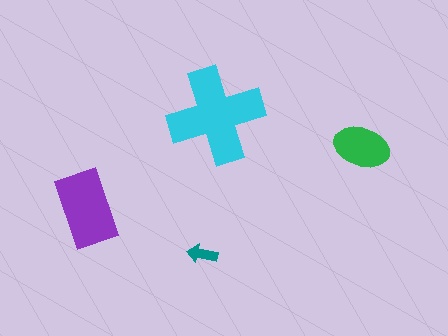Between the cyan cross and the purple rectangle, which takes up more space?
The cyan cross.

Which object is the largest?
The cyan cross.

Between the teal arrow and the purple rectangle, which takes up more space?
The purple rectangle.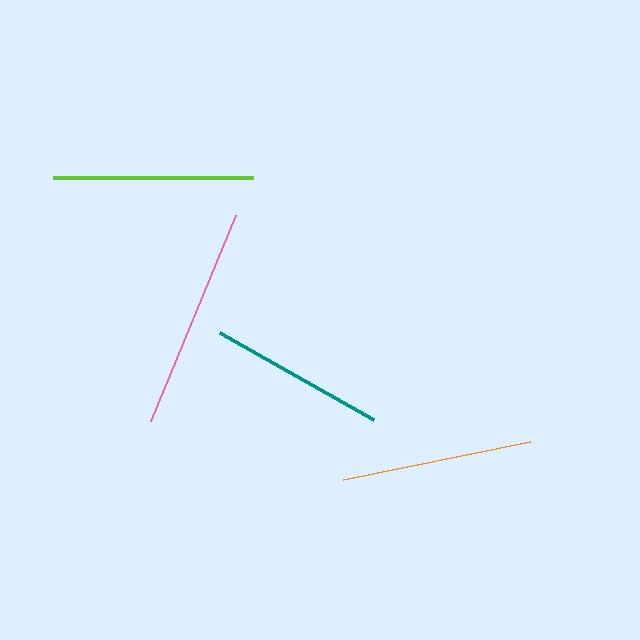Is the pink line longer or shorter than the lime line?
The pink line is longer than the lime line.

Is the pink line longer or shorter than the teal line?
The pink line is longer than the teal line.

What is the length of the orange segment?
The orange segment is approximately 191 pixels long.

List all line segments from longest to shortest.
From longest to shortest: pink, lime, orange, teal.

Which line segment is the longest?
The pink line is the longest at approximately 223 pixels.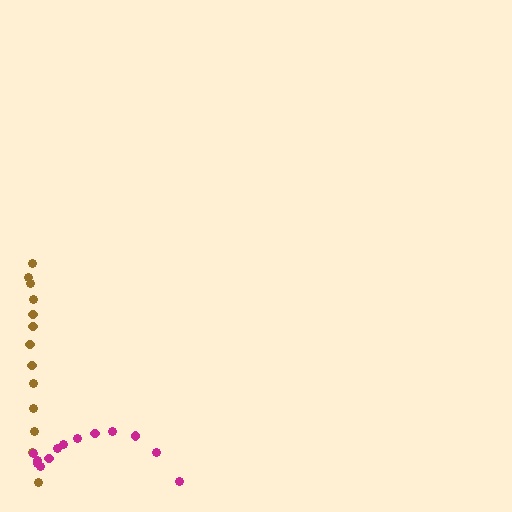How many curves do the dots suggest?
There are 2 distinct paths.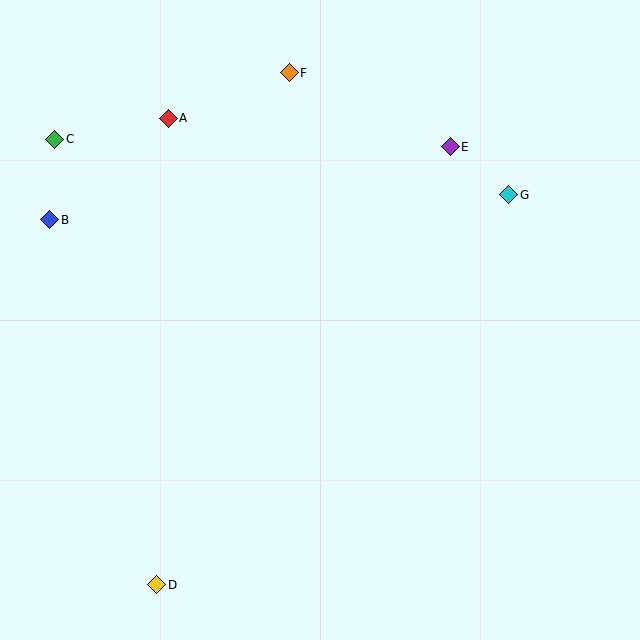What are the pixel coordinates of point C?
Point C is at (55, 139).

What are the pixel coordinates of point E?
Point E is at (450, 147).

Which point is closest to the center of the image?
Point E at (450, 147) is closest to the center.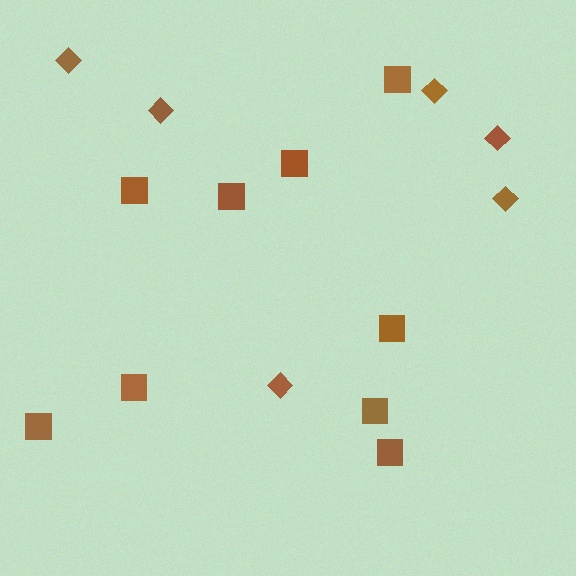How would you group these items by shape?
There are 2 groups: one group of squares (9) and one group of diamonds (6).